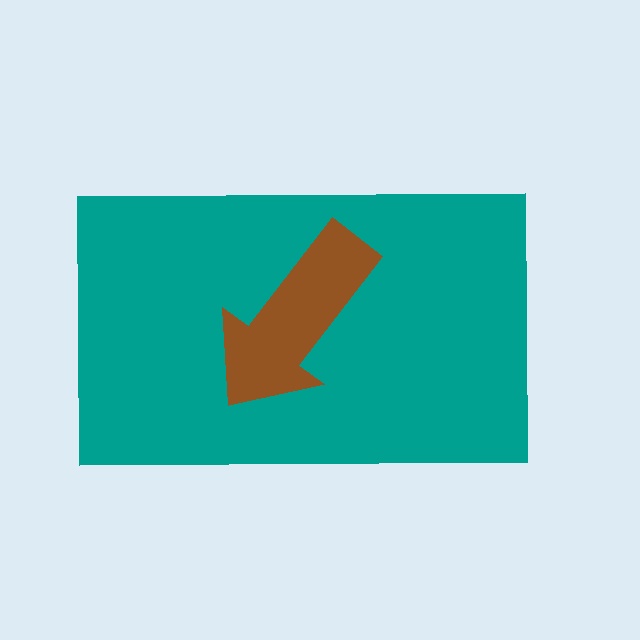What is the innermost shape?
The brown arrow.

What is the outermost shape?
The teal rectangle.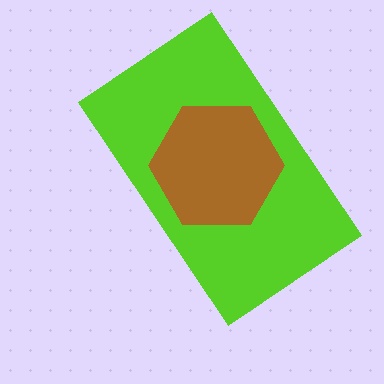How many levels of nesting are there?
2.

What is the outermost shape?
The lime rectangle.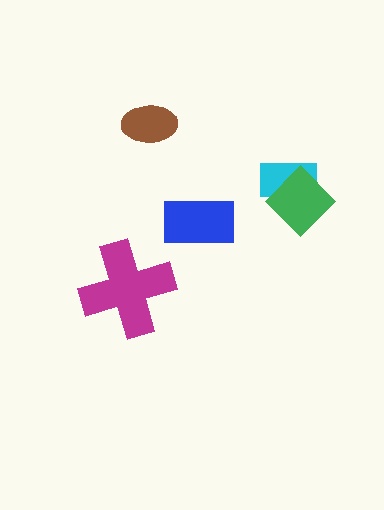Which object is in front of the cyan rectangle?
The green diamond is in front of the cyan rectangle.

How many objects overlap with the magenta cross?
0 objects overlap with the magenta cross.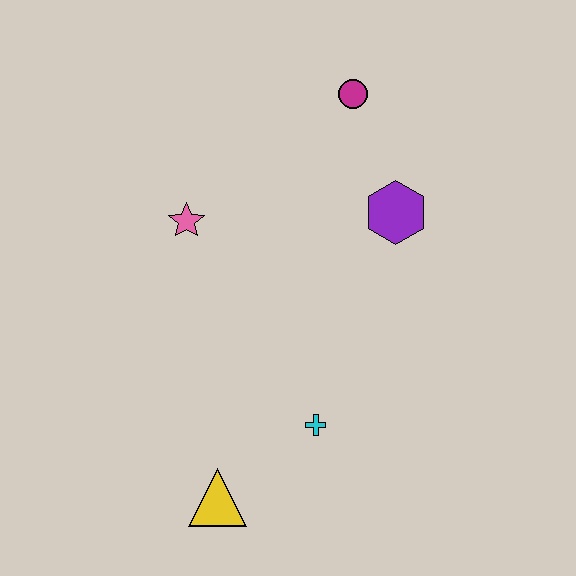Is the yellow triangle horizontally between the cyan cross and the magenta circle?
No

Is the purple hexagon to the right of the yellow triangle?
Yes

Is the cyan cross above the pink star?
No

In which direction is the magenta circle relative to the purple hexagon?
The magenta circle is above the purple hexagon.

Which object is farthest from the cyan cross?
The magenta circle is farthest from the cyan cross.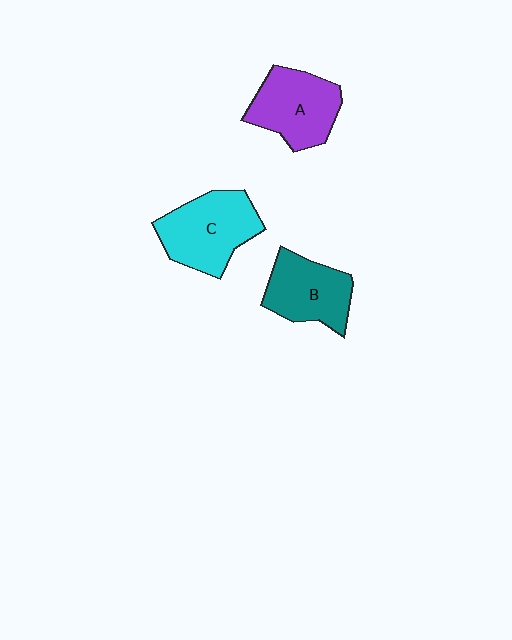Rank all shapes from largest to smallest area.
From largest to smallest: C (cyan), A (purple), B (teal).